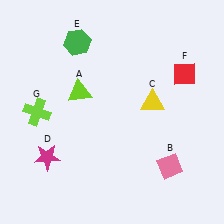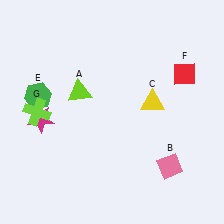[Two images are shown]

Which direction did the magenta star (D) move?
The magenta star (D) moved up.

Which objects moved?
The objects that moved are: the magenta star (D), the green hexagon (E).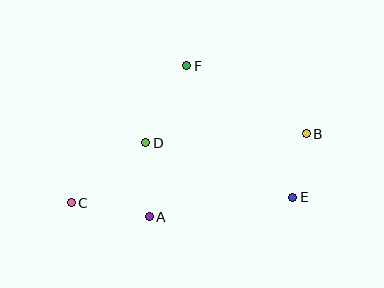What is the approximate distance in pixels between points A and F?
The distance between A and F is approximately 156 pixels.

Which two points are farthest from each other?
Points B and C are farthest from each other.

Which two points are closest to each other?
Points B and E are closest to each other.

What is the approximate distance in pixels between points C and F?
The distance between C and F is approximately 179 pixels.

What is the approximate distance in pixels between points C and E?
The distance between C and E is approximately 222 pixels.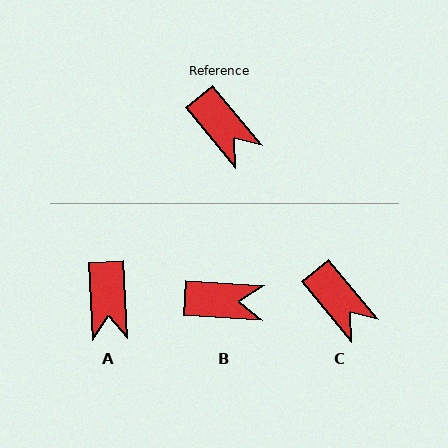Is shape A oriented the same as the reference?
No, it is off by about 37 degrees.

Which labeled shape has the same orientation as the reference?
C.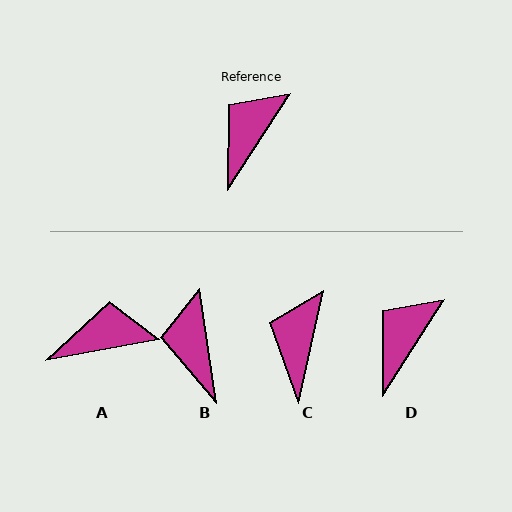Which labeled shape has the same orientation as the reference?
D.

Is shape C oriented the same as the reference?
No, it is off by about 20 degrees.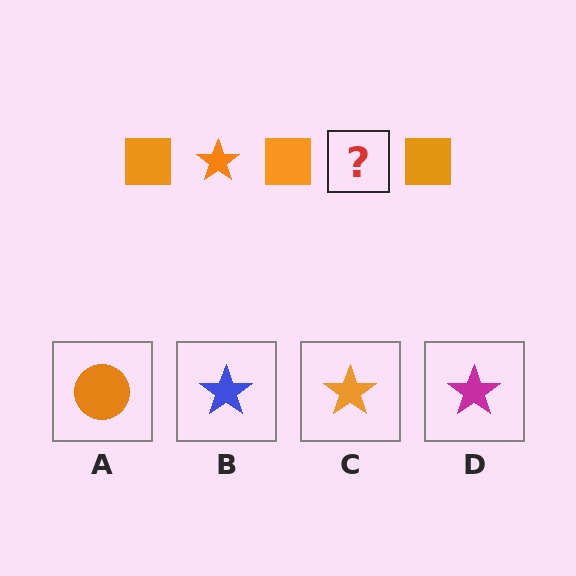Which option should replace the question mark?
Option C.